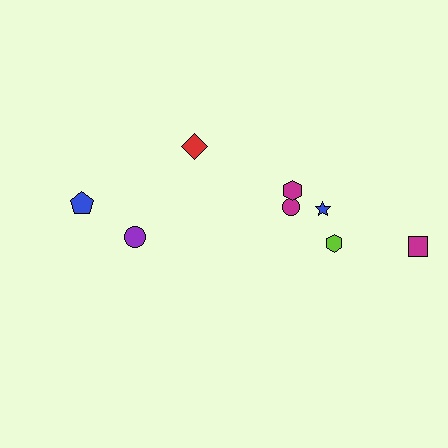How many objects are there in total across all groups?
There are 8 objects.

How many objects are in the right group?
There are 5 objects.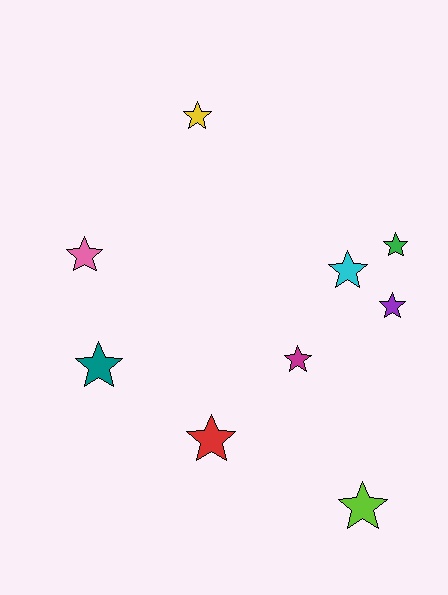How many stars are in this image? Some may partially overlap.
There are 9 stars.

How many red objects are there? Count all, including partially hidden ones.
There is 1 red object.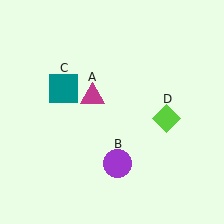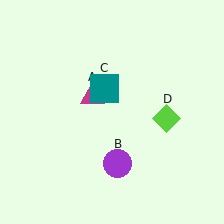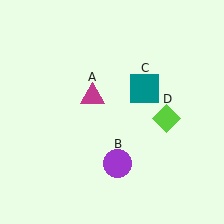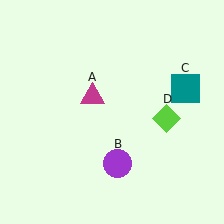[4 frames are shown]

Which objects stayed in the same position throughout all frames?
Magenta triangle (object A) and purple circle (object B) and lime diamond (object D) remained stationary.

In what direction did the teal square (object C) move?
The teal square (object C) moved right.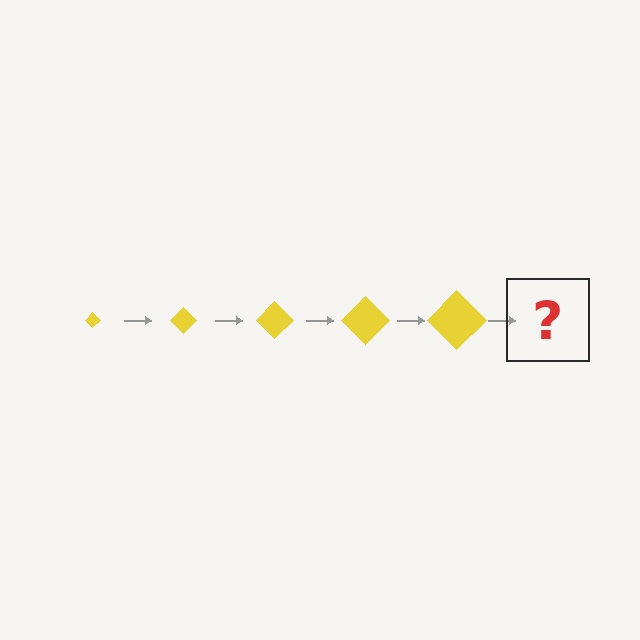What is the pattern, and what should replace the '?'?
The pattern is that the diamond gets progressively larger each step. The '?' should be a yellow diamond, larger than the previous one.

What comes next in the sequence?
The next element should be a yellow diamond, larger than the previous one.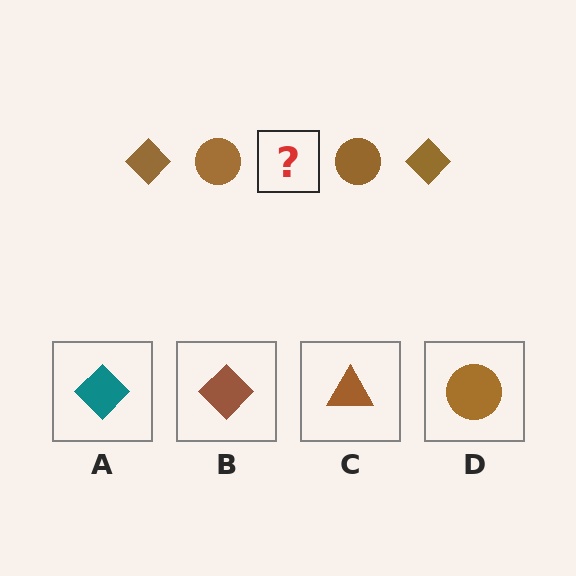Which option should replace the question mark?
Option B.